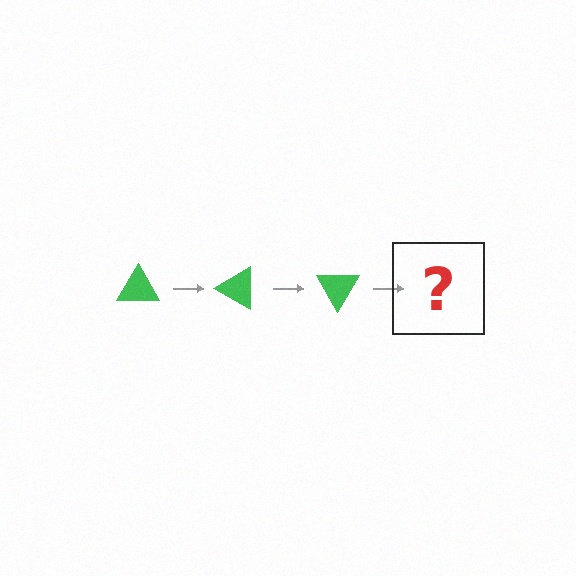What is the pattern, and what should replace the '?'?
The pattern is that the triangle rotates 30 degrees each step. The '?' should be a green triangle rotated 90 degrees.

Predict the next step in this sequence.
The next step is a green triangle rotated 90 degrees.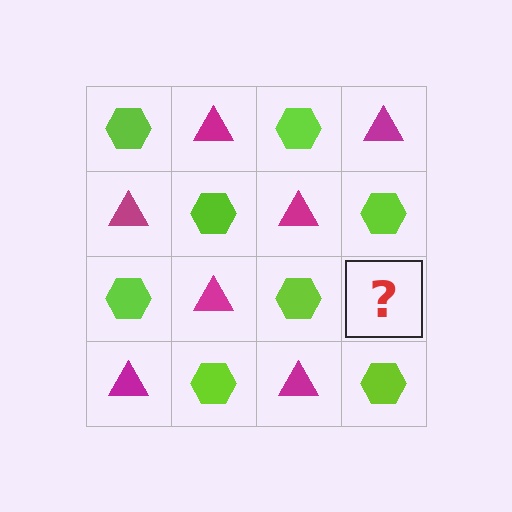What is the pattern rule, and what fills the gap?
The rule is that it alternates lime hexagon and magenta triangle in a checkerboard pattern. The gap should be filled with a magenta triangle.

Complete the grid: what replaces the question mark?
The question mark should be replaced with a magenta triangle.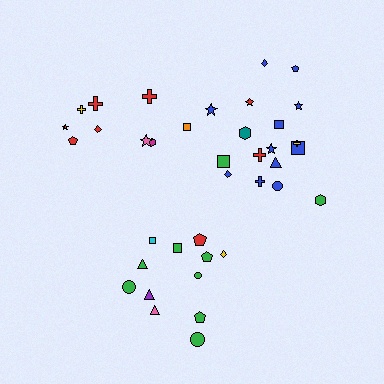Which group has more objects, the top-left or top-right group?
The top-right group.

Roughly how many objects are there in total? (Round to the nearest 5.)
Roughly 40 objects in total.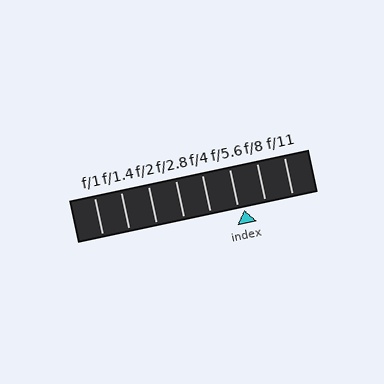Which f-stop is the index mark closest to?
The index mark is closest to f/5.6.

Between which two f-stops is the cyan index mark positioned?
The index mark is between f/5.6 and f/8.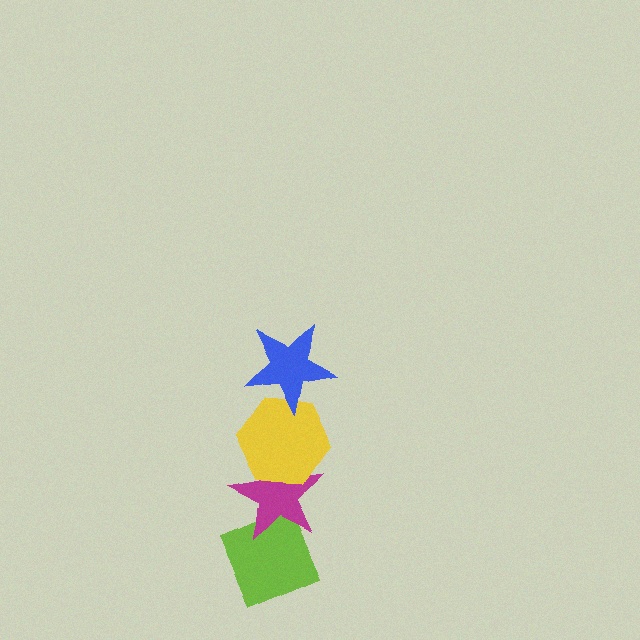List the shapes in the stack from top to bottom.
From top to bottom: the blue star, the yellow hexagon, the magenta star, the lime diamond.